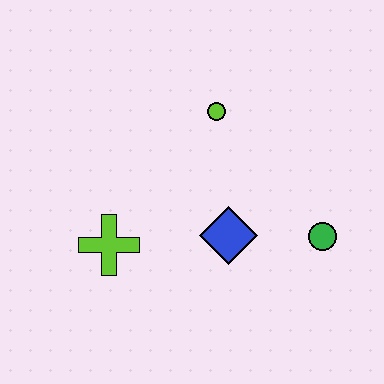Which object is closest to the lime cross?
The blue diamond is closest to the lime cross.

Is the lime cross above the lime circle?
No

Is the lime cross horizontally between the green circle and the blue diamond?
No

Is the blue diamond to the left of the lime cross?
No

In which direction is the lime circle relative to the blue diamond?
The lime circle is above the blue diamond.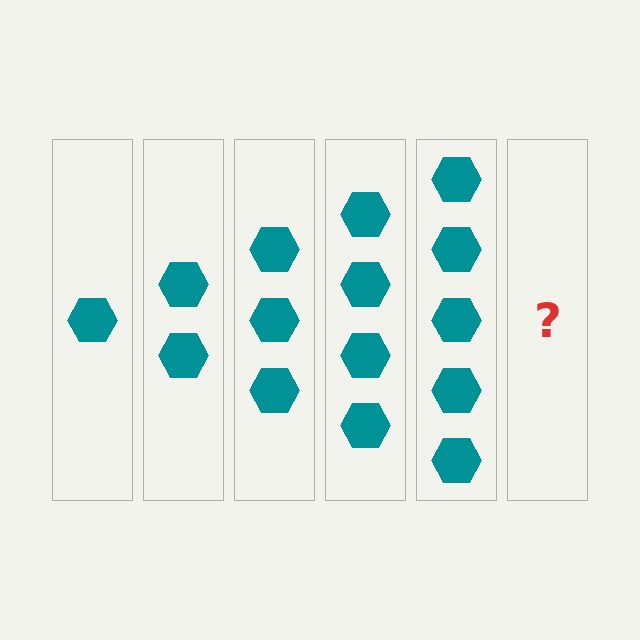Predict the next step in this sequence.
The next step is 6 hexagons.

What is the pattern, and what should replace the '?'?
The pattern is that each step adds one more hexagon. The '?' should be 6 hexagons.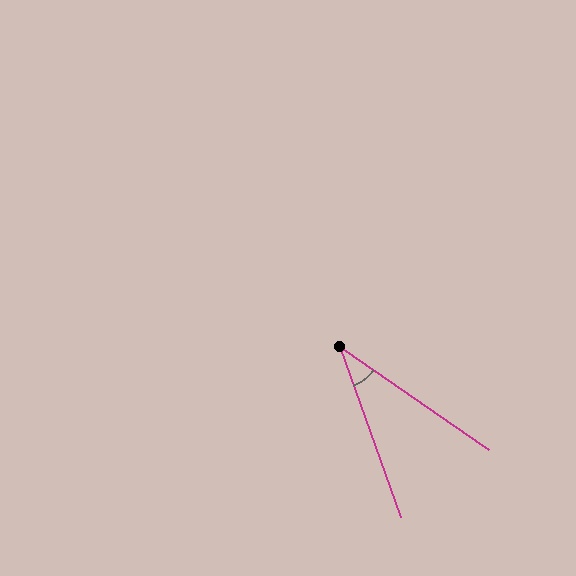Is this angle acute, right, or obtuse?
It is acute.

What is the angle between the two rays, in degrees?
Approximately 36 degrees.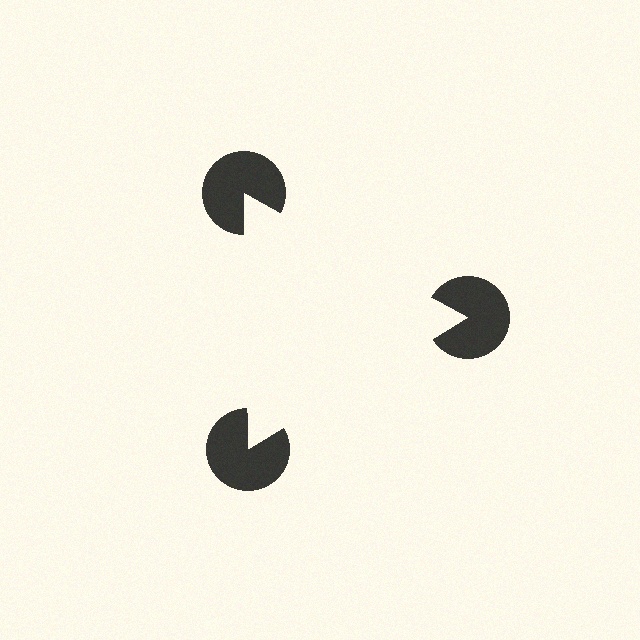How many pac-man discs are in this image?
There are 3 — one at each vertex of the illusory triangle.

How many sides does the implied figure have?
3 sides.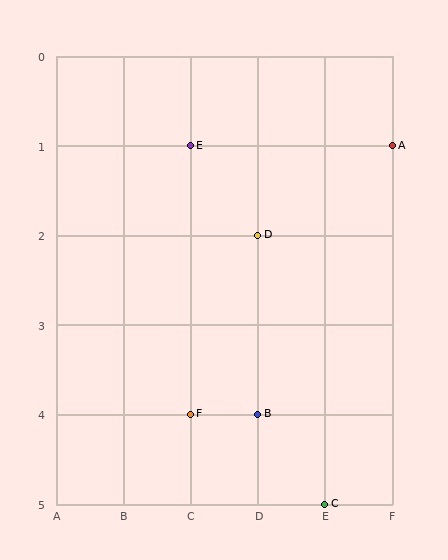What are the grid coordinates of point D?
Point D is at grid coordinates (D, 2).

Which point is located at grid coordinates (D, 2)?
Point D is at (D, 2).